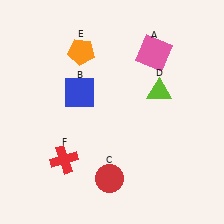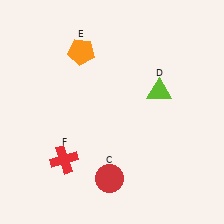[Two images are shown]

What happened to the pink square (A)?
The pink square (A) was removed in Image 2. It was in the top-right area of Image 1.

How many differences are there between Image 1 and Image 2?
There are 2 differences between the two images.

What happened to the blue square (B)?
The blue square (B) was removed in Image 2. It was in the top-left area of Image 1.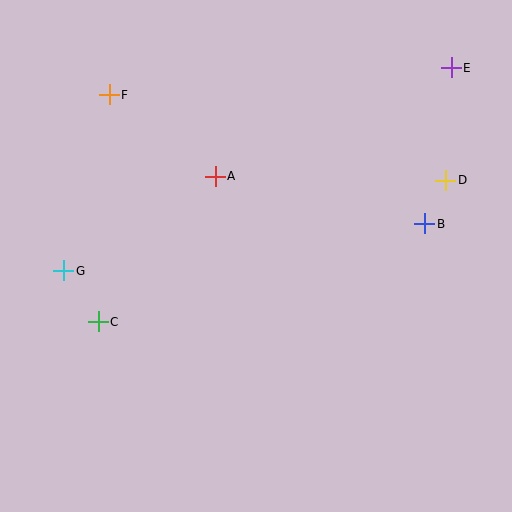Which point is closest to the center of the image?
Point A at (215, 176) is closest to the center.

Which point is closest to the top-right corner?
Point E is closest to the top-right corner.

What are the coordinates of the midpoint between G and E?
The midpoint between G and E is at (258, 169).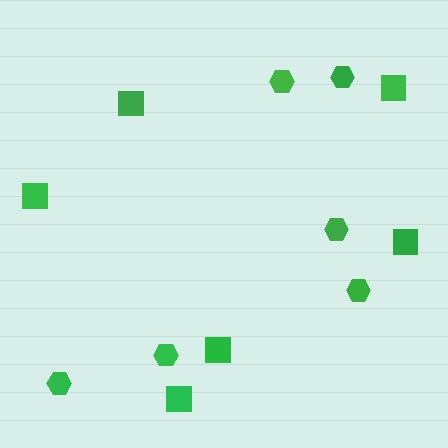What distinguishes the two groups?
There are 2 groups: one group of hexagons (6) and one group of squares (6).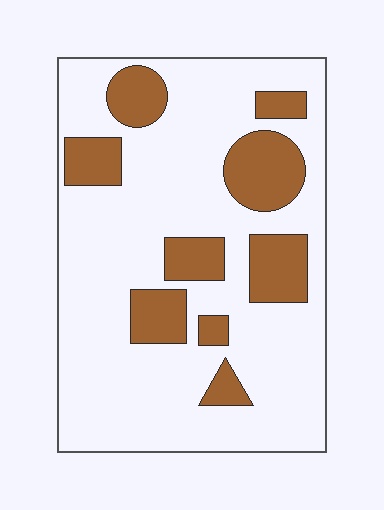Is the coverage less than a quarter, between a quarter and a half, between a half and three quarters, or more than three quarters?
Less than a quarter.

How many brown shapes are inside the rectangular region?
9.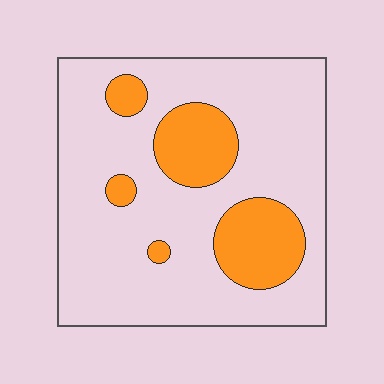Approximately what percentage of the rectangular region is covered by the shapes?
Approximately 20%.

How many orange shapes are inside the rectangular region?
5.